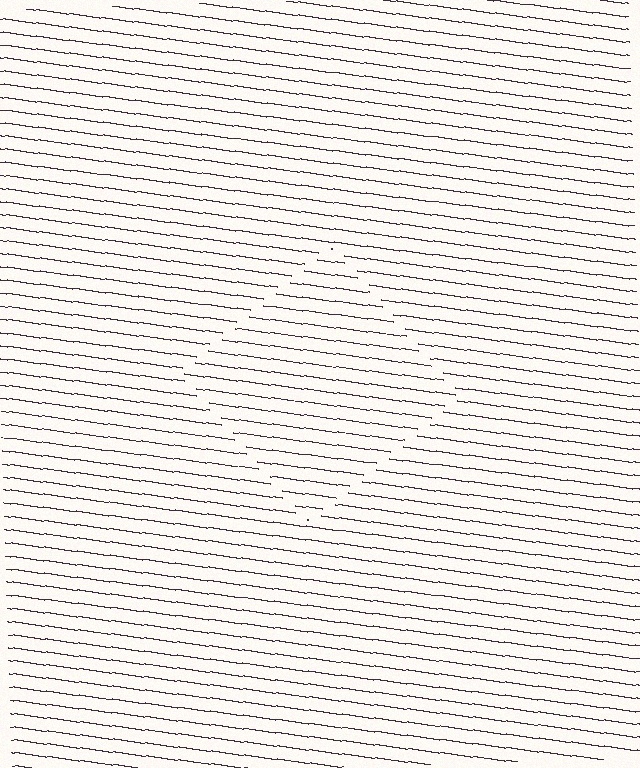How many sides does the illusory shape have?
4 sides — the line-ends trace a square.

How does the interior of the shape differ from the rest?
The interior of the shape contains the same grating, shifted by half a period — the contour is defined by the phase discontinuity where line-ends from the inner and outer gratings abut.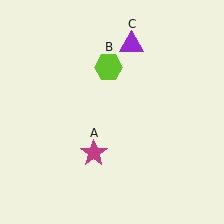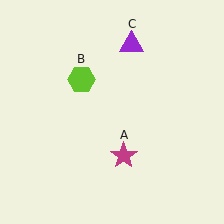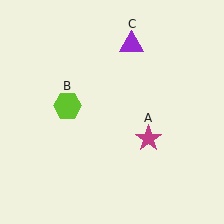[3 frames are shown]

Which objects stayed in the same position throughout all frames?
Purple triangle (object C) remained stationary.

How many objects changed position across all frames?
2 objects changed position: magenta star (object A), lime hexagon (object B).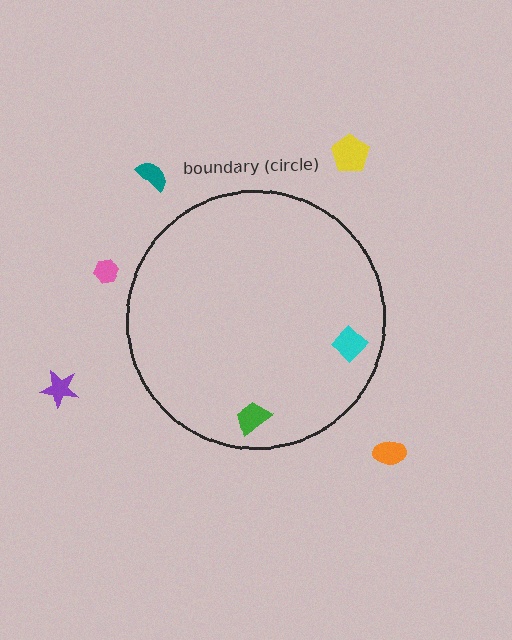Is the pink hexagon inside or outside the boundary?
Outside.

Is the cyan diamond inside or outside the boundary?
Inside.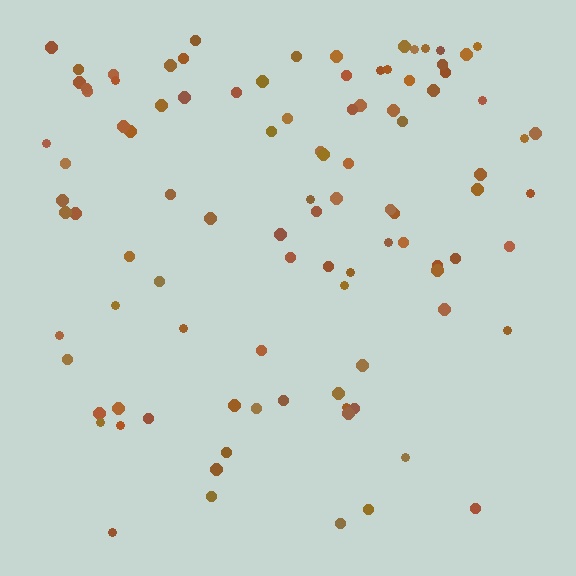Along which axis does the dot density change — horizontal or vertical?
Vertical.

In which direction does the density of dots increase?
From bottom to top, with the top side densest.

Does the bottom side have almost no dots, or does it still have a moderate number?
Still a moderate number, just noticeably fewer than the top.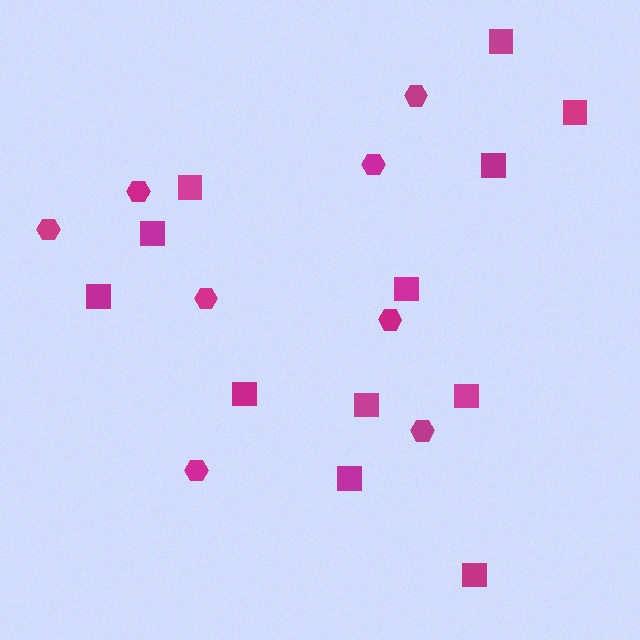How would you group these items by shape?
There are 2 groups: one group of hexagons (8) and one group of squares (12).